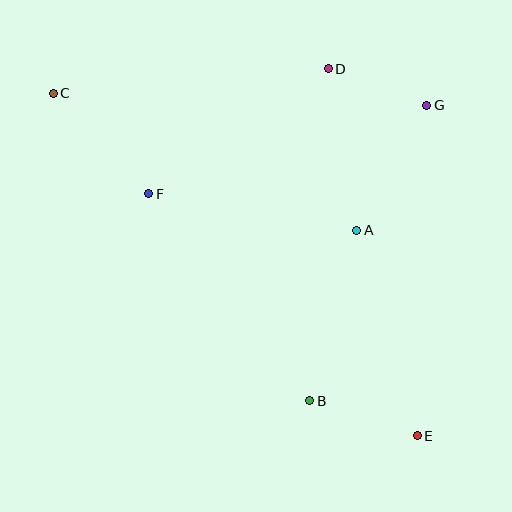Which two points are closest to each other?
Points D and G are closest to each other.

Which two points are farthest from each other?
Points C and E are farthest from each other.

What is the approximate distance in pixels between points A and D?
The distance between A and D is approximately 164 pixels.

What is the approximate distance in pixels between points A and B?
The distance between A and B is approximately 177 pixels.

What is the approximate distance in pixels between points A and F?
The distance between A and F is approximately 211 pixels.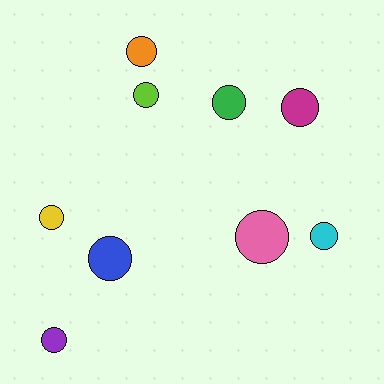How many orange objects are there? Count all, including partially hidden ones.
There is 1 orange object.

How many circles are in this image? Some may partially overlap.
There are 9 circles.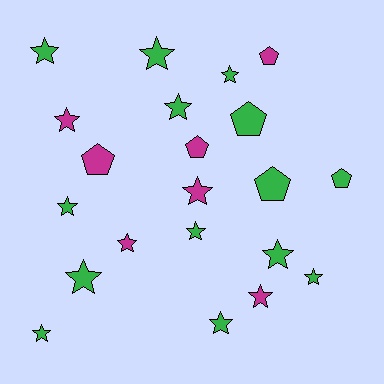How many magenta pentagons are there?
There are 3 magenta pentagons.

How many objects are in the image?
There are 21 objects.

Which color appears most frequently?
Green, with 14 objects.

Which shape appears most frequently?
Star, with 15 objects.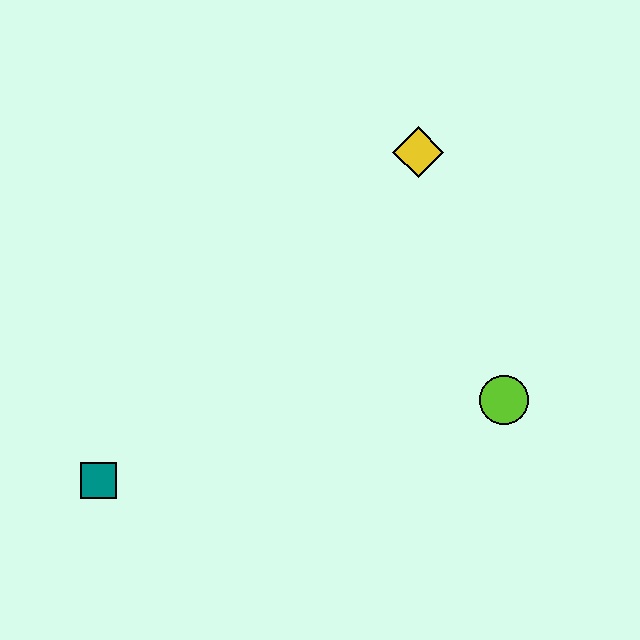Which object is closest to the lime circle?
The yellow diamond is closest to the lime circle.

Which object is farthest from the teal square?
The yellow diamond is farthest from the teal square.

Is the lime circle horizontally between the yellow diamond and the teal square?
No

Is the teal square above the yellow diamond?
No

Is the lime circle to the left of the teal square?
No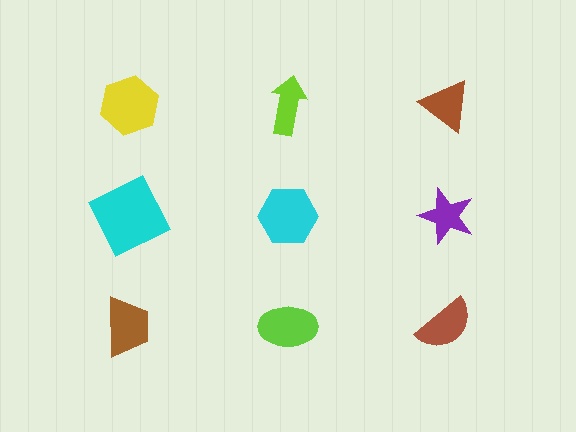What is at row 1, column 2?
A lime arrow.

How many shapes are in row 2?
3 shapes.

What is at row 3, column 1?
A brown trapezoid.